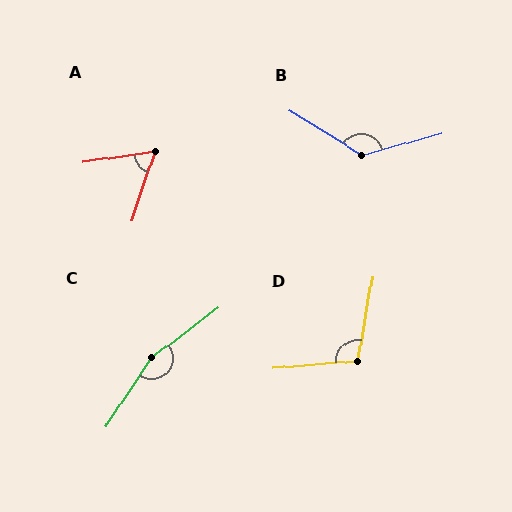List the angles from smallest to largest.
A (63°), D (105°), B (133°), C (160°).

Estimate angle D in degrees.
Approximately 105 degrees.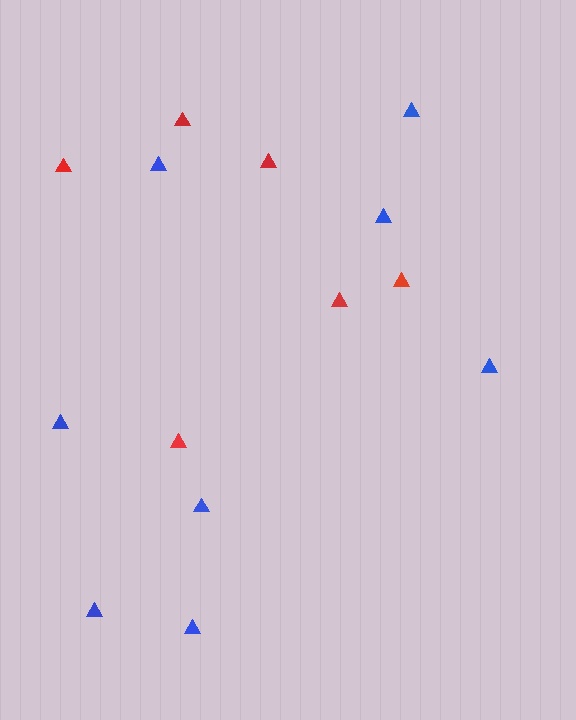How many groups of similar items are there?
There are 2 groups: one group of red triangles (6) and one group of blue triangles (8).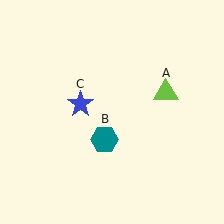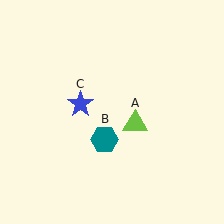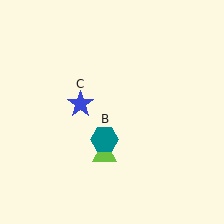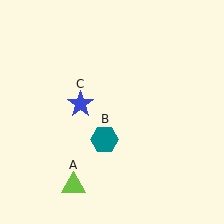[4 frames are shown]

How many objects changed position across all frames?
1 object changed position: lime triangle (object A).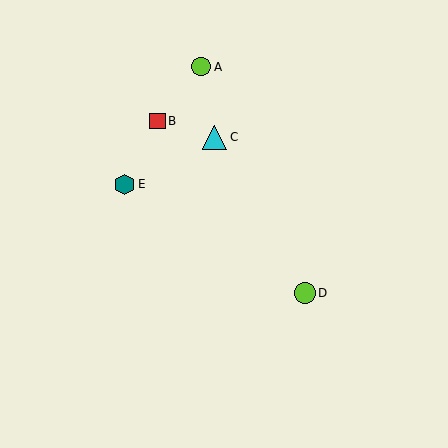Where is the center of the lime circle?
The center of the lime circle is at (305, 293).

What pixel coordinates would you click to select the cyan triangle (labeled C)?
Click at (215, 137) to select the cyan triangle C.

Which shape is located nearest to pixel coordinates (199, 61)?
The lime circle (labeled A) at (201, 67) is nearest to that location.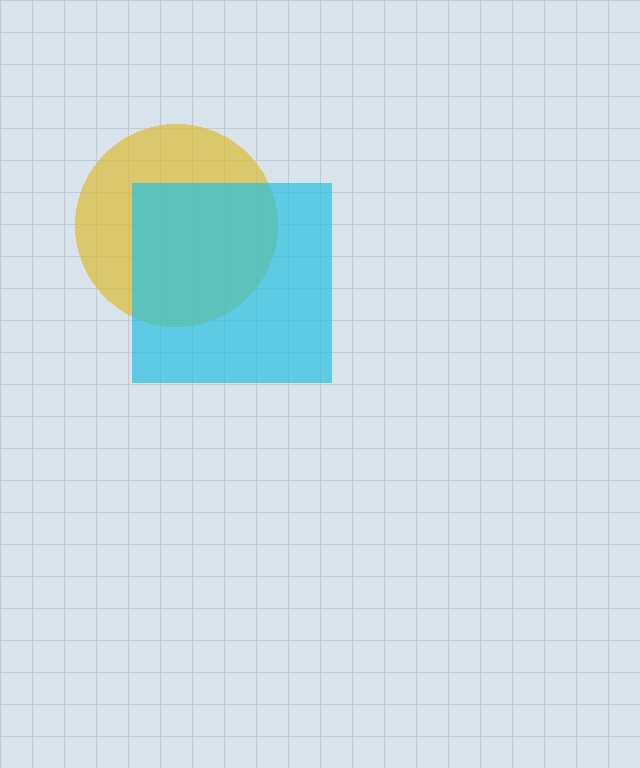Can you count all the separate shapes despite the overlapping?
Yes, there are 2 separate shapes.